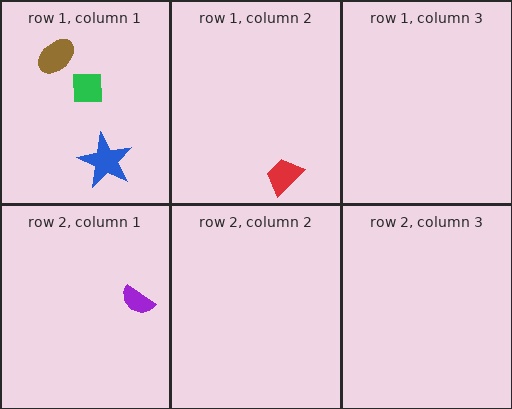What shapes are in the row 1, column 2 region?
The red trapezoid.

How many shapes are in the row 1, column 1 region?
3.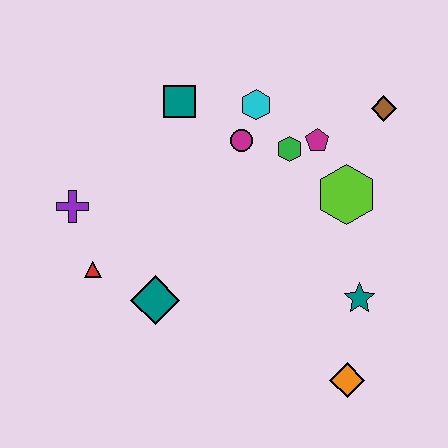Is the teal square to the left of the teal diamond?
No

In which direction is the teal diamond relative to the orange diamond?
The teal diamond is to the left of the orange diamond.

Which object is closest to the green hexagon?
The magenta pentagon is closest to the green hexagon.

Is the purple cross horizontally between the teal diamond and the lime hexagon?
No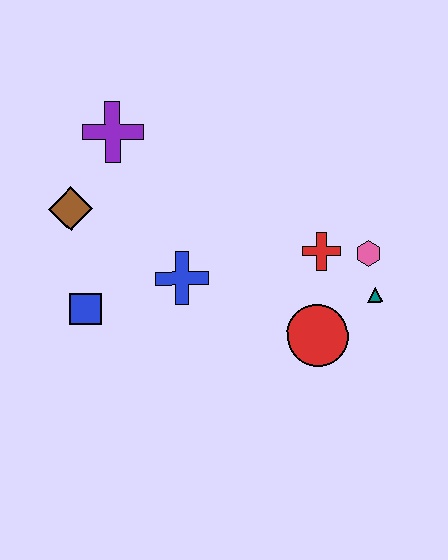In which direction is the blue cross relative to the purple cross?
The blue cross is below the purple cross.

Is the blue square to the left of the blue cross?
Yes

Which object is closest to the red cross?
The pink hexagon is closest to the red cross.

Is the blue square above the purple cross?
No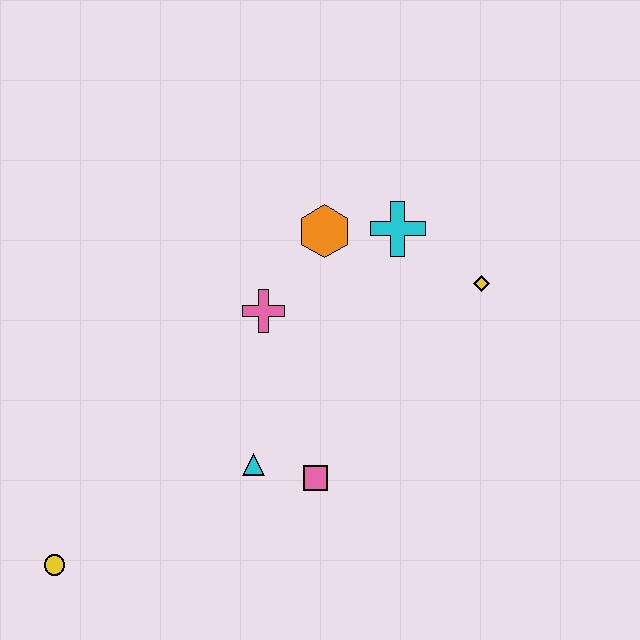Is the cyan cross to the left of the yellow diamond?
Yes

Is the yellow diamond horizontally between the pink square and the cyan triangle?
No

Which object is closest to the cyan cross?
The orange hexagon is closest to the cyan cross.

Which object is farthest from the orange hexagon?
The yellow circle is farthest from the orange hexagon.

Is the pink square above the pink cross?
No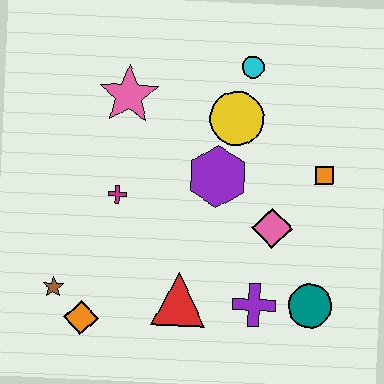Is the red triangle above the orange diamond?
Yes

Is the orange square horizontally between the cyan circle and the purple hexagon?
No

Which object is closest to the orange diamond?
The brown star is closest to the orange diamond.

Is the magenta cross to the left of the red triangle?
Yes